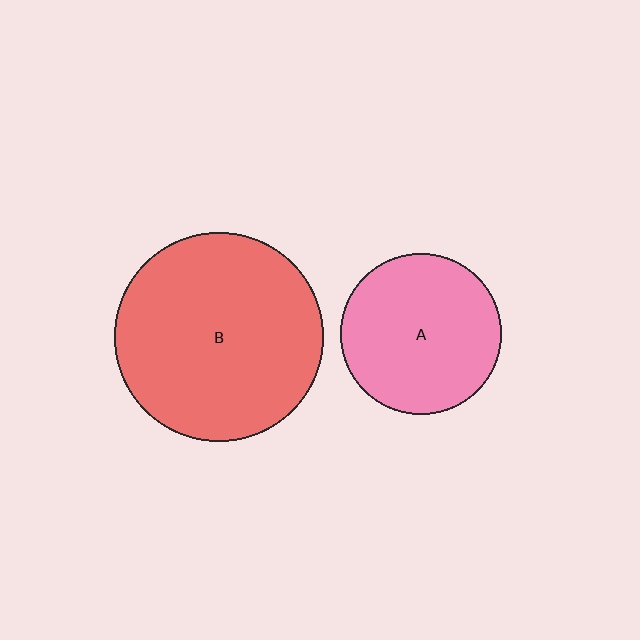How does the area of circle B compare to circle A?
Approximately 1.7 times.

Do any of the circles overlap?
No, none of the circles overlap.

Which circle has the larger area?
Circle B (red).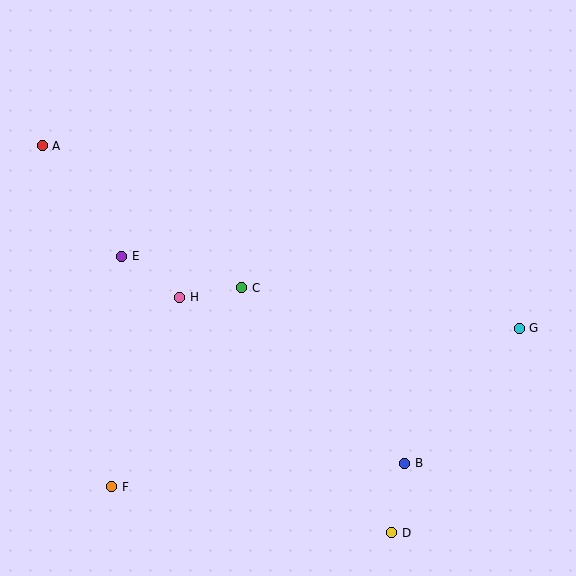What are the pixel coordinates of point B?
Point B is at (405, 463).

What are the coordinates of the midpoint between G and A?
The midpoint between G and A is at (281, 237).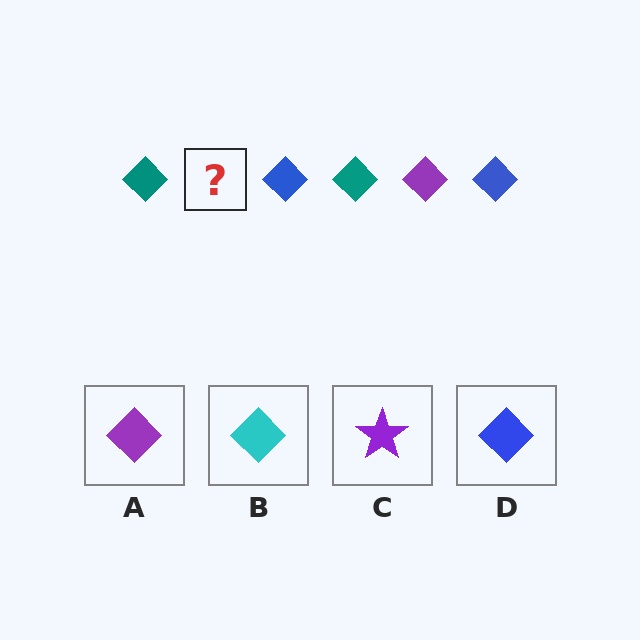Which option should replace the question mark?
Option A.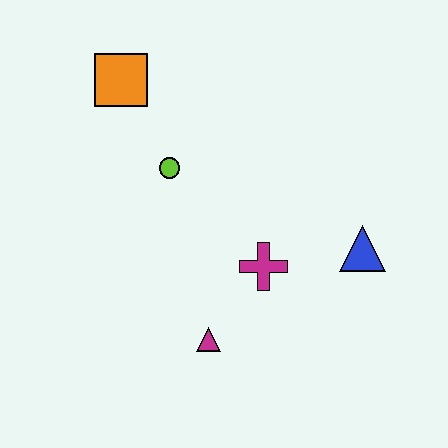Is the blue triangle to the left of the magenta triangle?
No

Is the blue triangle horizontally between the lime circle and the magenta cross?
No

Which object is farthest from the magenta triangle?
The orange square is farthest from the magenta triangle.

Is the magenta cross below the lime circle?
Yes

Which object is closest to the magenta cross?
The magenta triangle is closest to the magenta cross.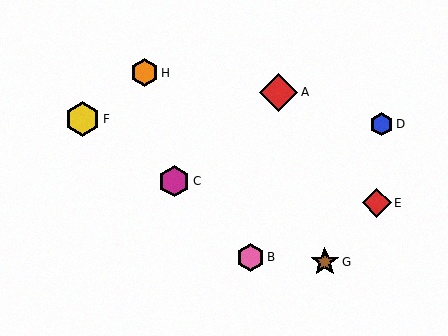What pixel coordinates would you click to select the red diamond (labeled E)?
Click at (377, 203) to select the red diamond E.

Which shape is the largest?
The red diamond (labeled A) is the largest.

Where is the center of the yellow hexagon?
The center of the yellow hexagon is at (82, 119).